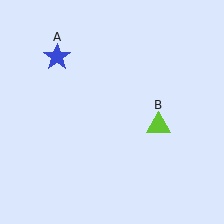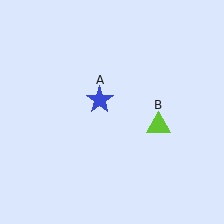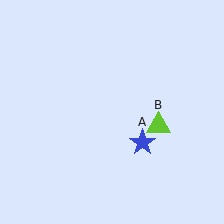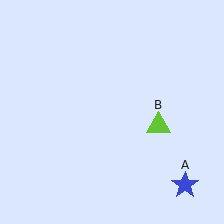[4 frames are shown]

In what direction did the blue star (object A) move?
The blue star (object A) moved down and to the right.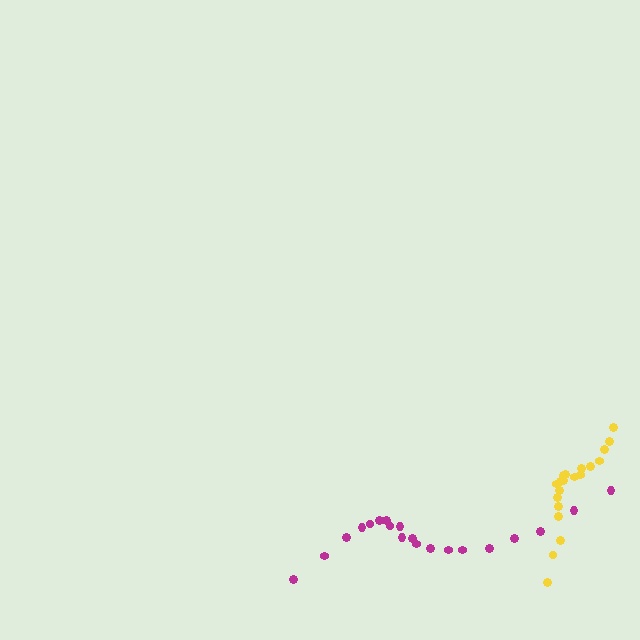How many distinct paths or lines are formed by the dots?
There are 2 distinct paths.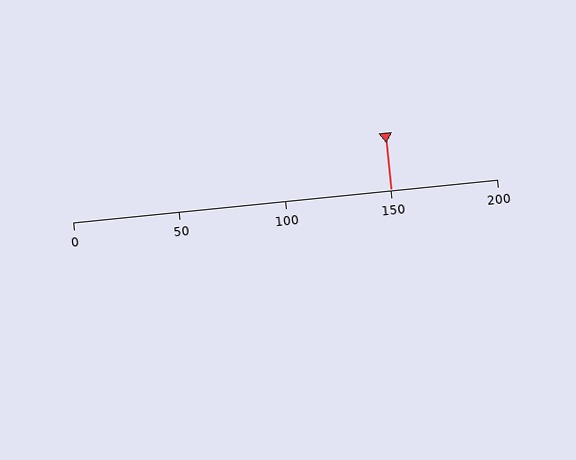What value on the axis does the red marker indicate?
The marker indicates approximately 150.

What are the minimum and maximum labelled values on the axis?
The axis runs from 0 to 200.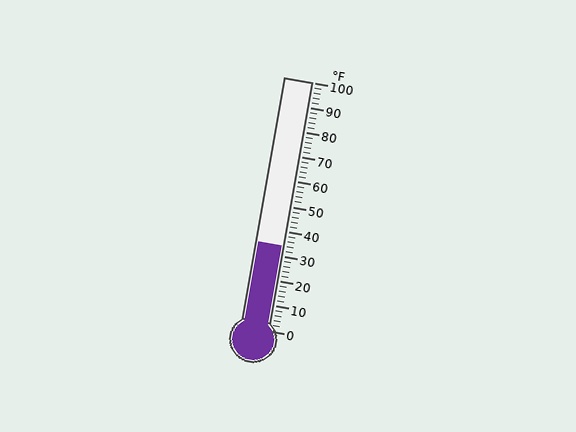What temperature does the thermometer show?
The thermometer shows approximately 34°F.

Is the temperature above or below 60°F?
The temperature is below 60°F.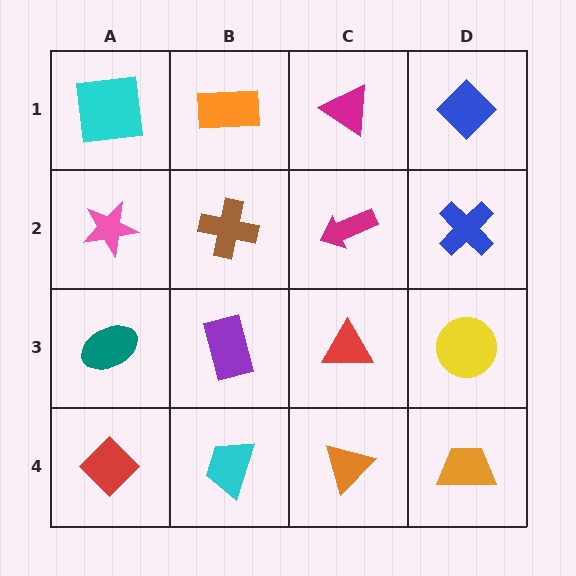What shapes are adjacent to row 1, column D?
A blue cross (row 2, column D), a magenta triangle (row 1, column C).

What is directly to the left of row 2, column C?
A brown cross.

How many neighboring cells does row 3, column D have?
3.